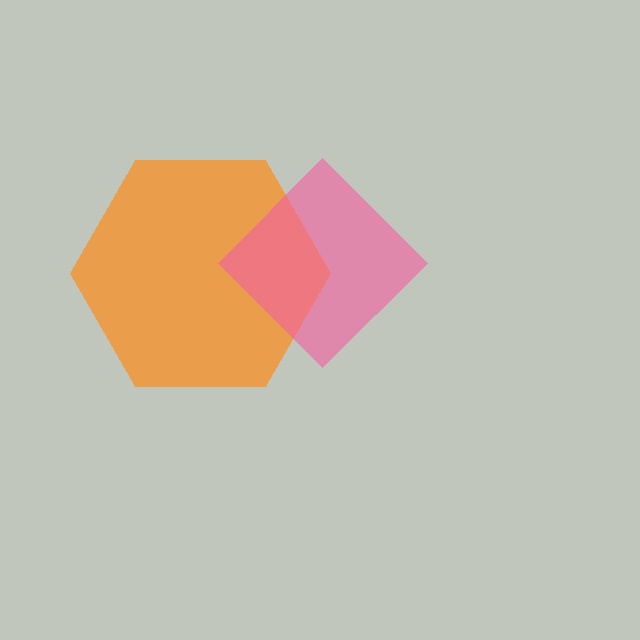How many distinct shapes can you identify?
There are 2 distinct shapes: an orange hexagon, a pink diamond.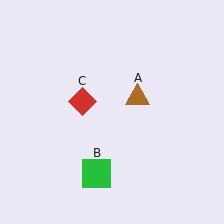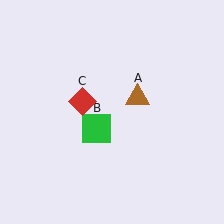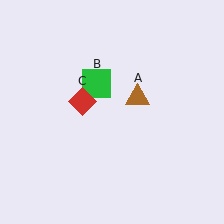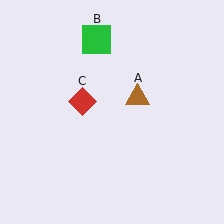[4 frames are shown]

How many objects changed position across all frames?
1 object changed position: green square (object B).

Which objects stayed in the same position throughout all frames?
Brown triangle (object A) and red diamond (object C) remained stationary.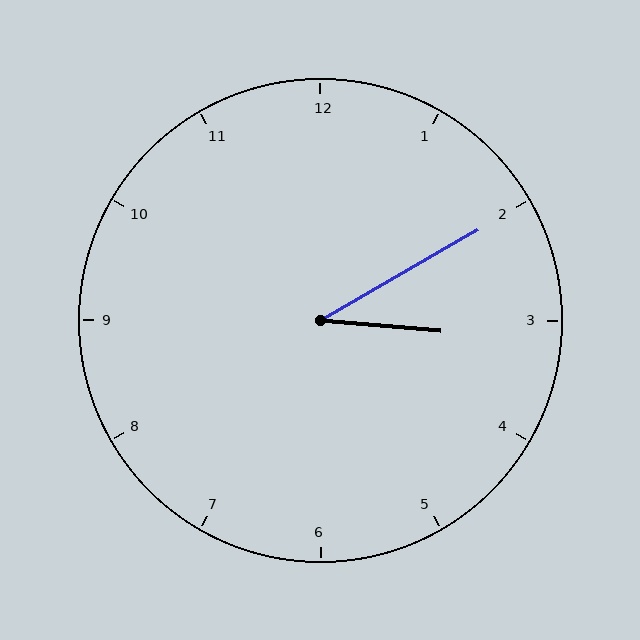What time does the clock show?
3:10.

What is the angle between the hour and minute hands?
Approximately 35 degrees.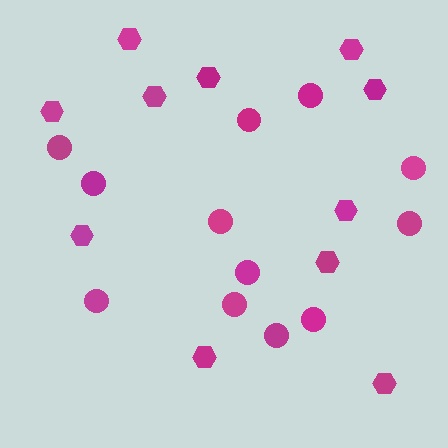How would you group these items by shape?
There are 2 groups: one group of circles (12) and one group of hexagons (11).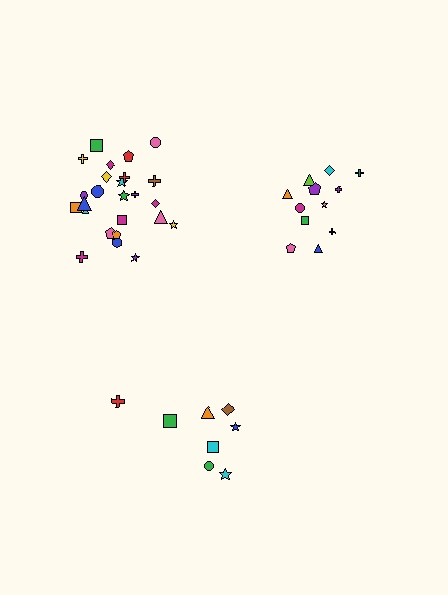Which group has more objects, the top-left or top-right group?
The top-left group.